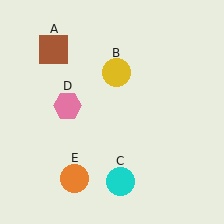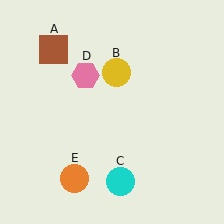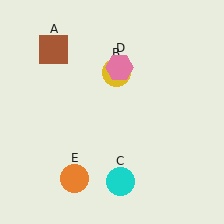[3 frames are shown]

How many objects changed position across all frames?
1 object changed position: pink hexagon (object D).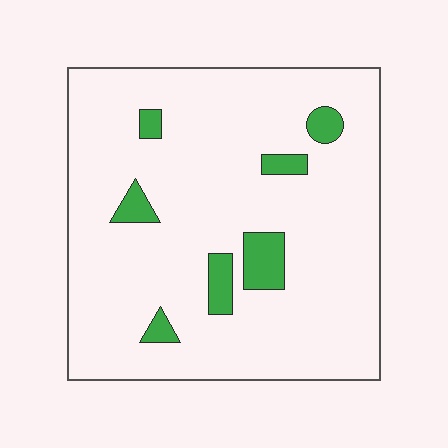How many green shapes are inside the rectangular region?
7.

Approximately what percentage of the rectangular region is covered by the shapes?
Approximately 10%.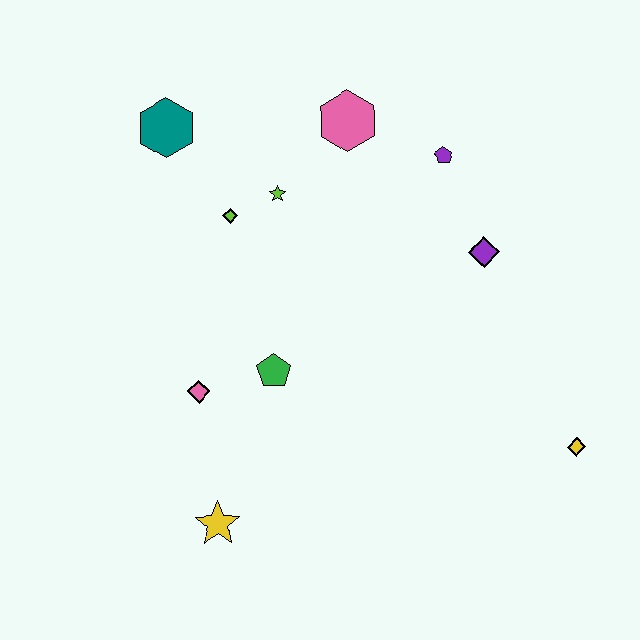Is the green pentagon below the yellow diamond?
No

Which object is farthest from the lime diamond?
The yellow diamond is farthest from the lime diamond.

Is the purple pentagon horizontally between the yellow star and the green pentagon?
No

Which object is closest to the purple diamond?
The purple pentagon is closest to the purple diamond.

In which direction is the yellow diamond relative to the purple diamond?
The yellow diamond is below the purple diamond.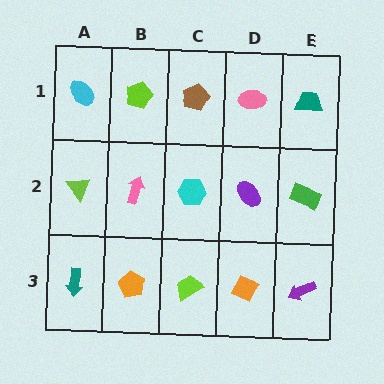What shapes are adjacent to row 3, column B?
A pink arrow (row 2, column B), a teal arrow (row 3, column A), a lime trapezoid (row 3, column C).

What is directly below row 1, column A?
A lime triangle.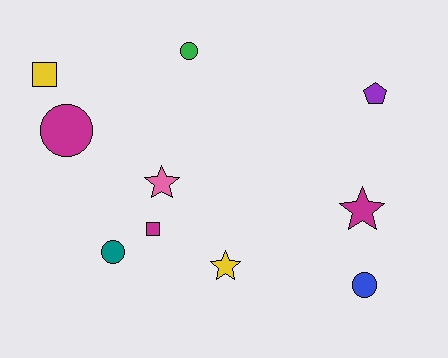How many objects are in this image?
There are 10 objects.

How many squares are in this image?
There are 2 squares.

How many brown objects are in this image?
There are no brown objects.